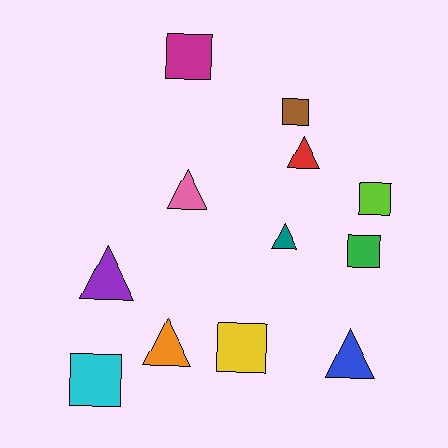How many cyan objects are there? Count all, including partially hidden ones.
There is 1 cyan object.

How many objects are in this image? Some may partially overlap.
There are 12 objects.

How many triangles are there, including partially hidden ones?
There are 6 triangles.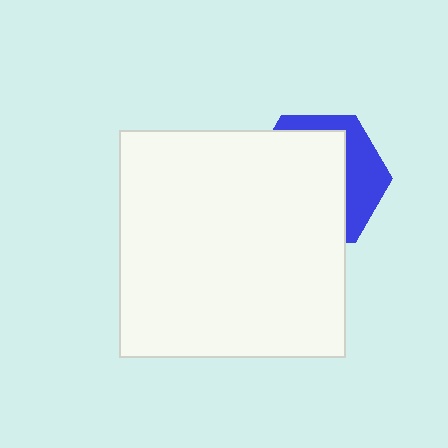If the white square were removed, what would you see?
You would see the complete blue hexagon.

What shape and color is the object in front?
The object in front is a white square.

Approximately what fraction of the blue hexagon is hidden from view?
Roughly 67% of the blue hexagon is hidden behind the white square.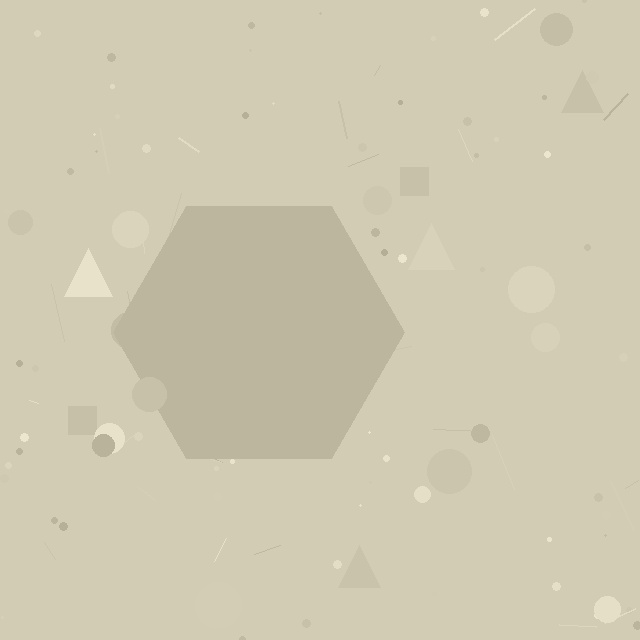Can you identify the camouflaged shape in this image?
The camouflaged shape is a hexagon.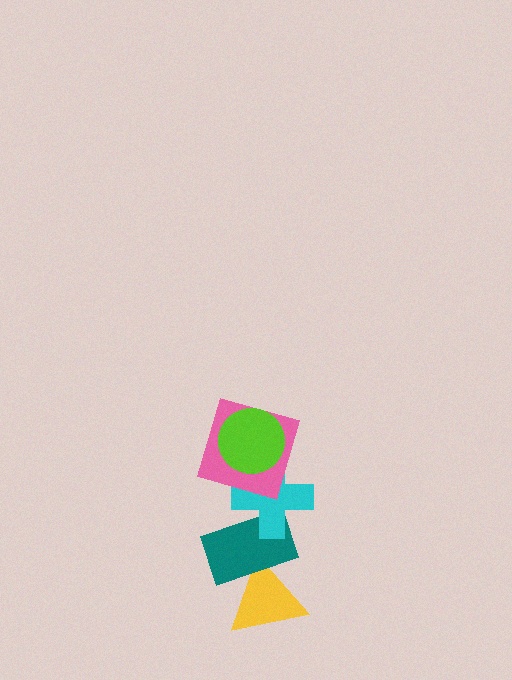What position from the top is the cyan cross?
The cyan cross is 3rd from the top.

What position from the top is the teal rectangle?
The teal rectangle is 4th from the top.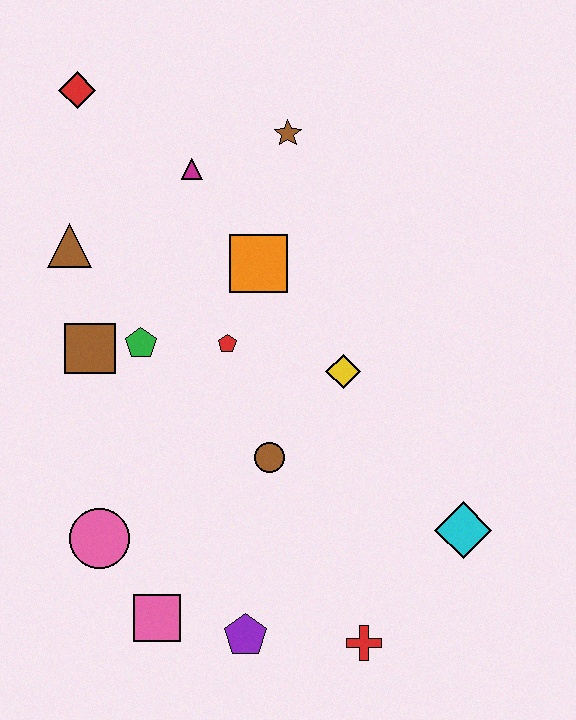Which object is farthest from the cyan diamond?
The red diamond is farthest from the cyan diamond.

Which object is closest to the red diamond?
The magenta triangle is closest to the red diamond.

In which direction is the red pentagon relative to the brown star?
The red pentagon is below the brown star.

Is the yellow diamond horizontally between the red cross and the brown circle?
Yes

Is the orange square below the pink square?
No